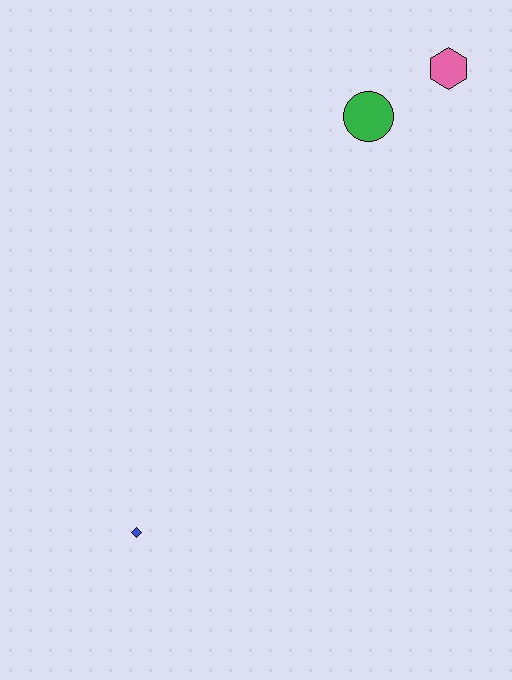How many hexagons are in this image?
There is 1 hexagon.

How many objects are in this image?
There are 3 objects.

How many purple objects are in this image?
There are no purple objects.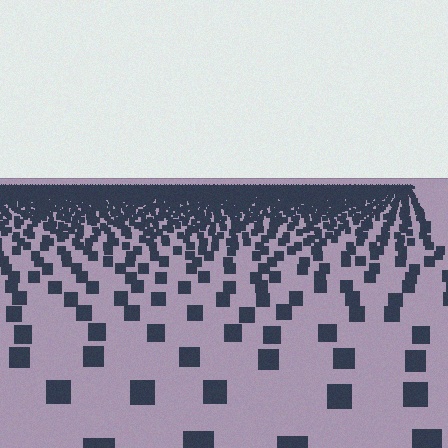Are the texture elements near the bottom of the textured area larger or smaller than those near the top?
Larger. Near the bottom, elements are closer to the viewer and appear at a bigger on-screen size.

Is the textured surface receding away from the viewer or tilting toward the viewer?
The surface is receding away from the viewer. Texture elements get smaller and denser toward the top.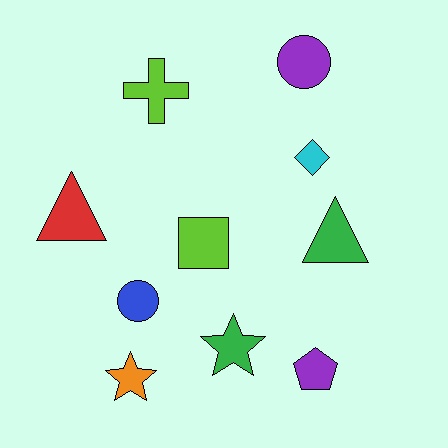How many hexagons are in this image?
There are no hexagons.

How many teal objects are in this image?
There are no teal objects.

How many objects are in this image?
There are 10 objects.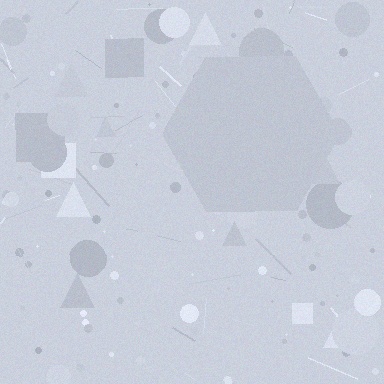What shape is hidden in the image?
A hexagon is hidden in the image.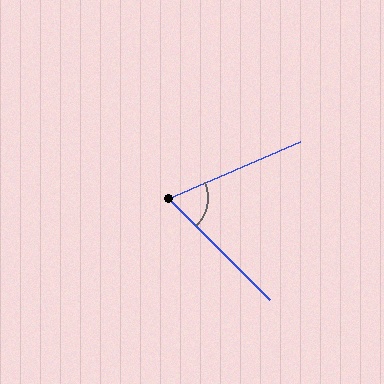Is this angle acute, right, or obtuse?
It is acute.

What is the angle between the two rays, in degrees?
Approximately 68 degrees.